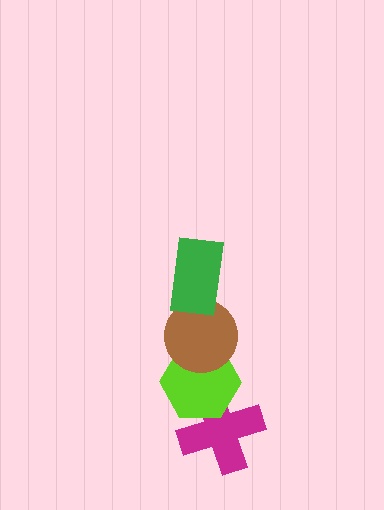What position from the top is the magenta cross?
The magenta cross is 4th from the top.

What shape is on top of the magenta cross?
The lime hexagon is on top of the magenta cross.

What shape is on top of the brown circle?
The green rectangle is on top of the brown circle.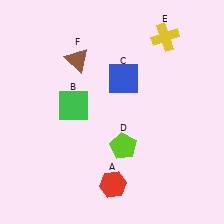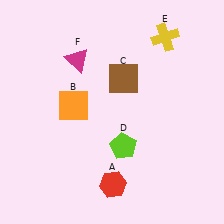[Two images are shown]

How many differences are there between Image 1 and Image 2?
There are 3 differences between the two images.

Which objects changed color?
B changed from green to orange. C changed from blue to brown. F changed from brown to magenta.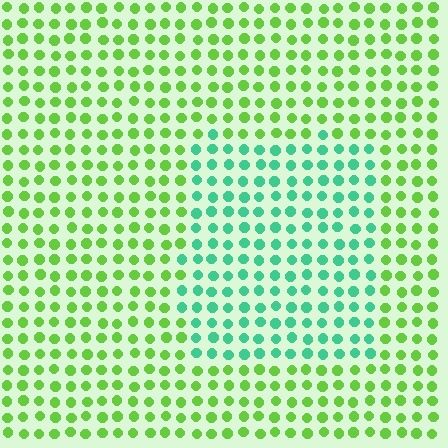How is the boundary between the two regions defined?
The boundary is defined purely by a slight shift in hue (about 51 degrees). Spacing, size, and orientation are identical on both sides.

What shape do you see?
I see a rectangle.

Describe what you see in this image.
The image is filled with small lime elements in a uniform arrangement. A rectangle-shaped region is visible where the elements are tinted to a slightly different hue, forming a subtle color boundary.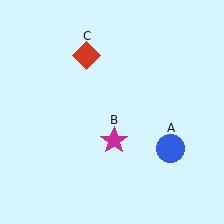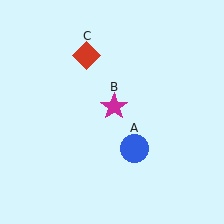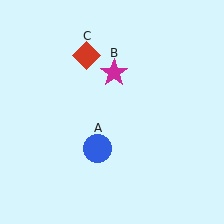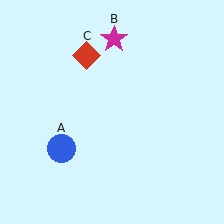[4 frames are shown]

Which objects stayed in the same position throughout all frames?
Red diamond (object C) remained stationary.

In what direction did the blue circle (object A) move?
The blue circle (object A) moved left.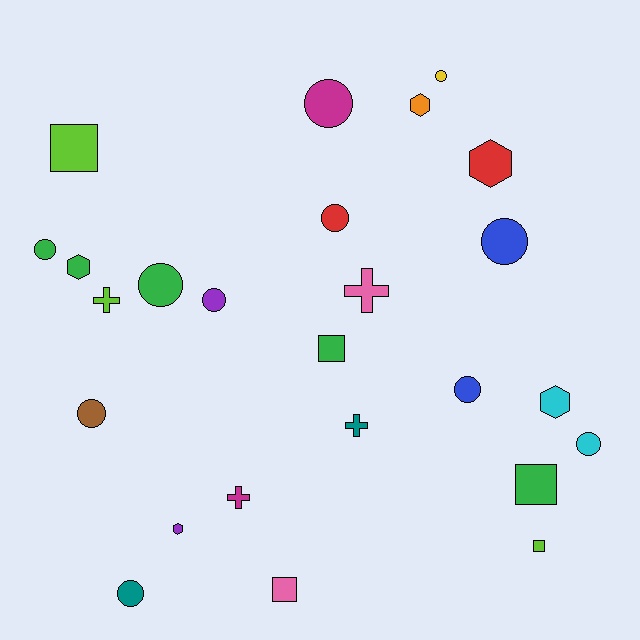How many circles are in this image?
There are 11 circles.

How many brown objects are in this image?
There is 1 brown object.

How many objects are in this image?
There are 25 objects.